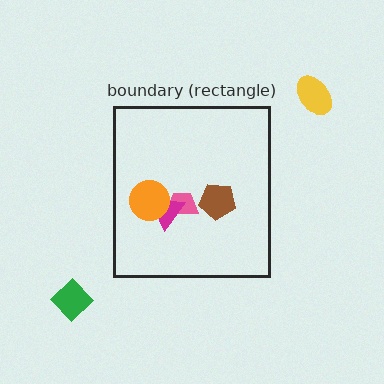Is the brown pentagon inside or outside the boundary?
Inside.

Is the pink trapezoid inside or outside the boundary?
Inside.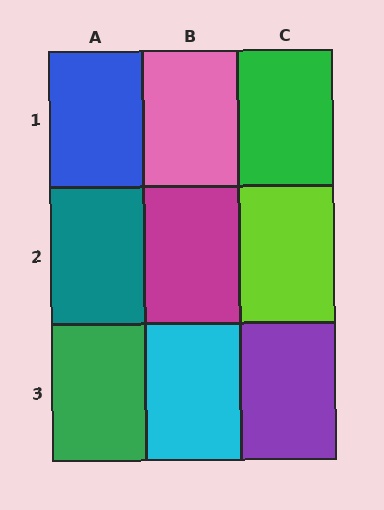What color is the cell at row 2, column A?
Teal.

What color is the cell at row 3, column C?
Purple.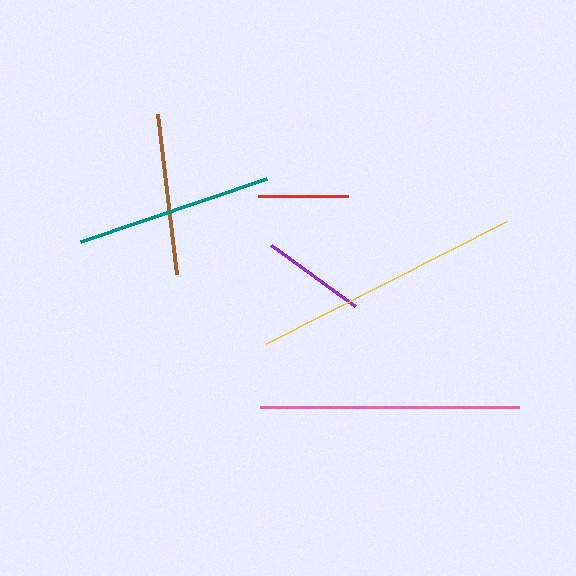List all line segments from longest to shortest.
From longest to shortest: yellow, pink, teal, brown, purple, red.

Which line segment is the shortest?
The red line is the shortest at approximately 90 pixels.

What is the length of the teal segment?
The teal segment is approximately 196 pixels long.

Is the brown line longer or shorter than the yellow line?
The yellow line is longer than the brown line.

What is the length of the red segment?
The red segment is approximately 90 pixels long.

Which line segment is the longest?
The yellow line is the longest at approximately 269 pixels.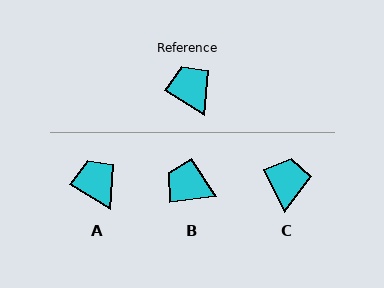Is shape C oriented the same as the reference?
No, it is off by about 33 degrees.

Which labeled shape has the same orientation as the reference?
A.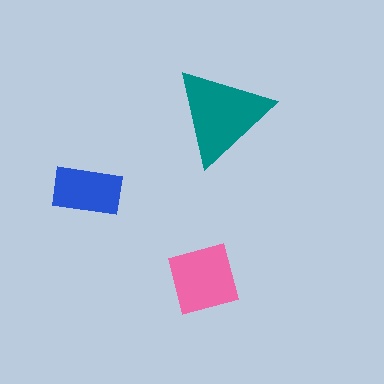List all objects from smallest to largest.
The blue rectangle, the pink square, the teal triangle.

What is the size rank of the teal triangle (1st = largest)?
1st.